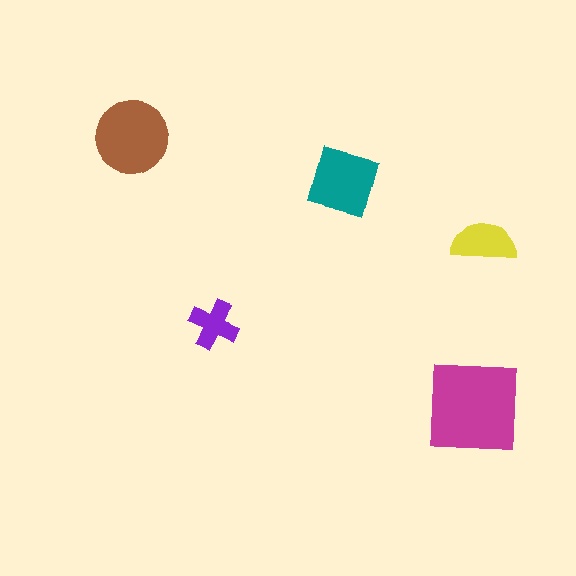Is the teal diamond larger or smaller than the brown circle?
Smaller.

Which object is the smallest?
The purple cross.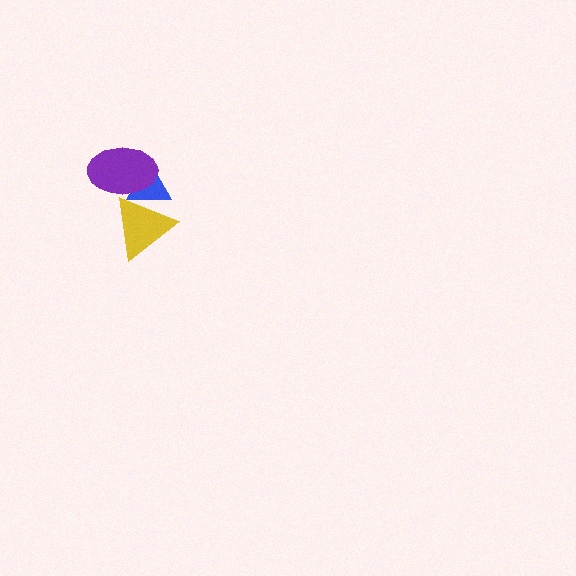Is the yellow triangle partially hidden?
Yes, it is partially covered by another shape.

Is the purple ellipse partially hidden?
No, no other shape covers it.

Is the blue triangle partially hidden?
Yes, it is partially covered by another shape.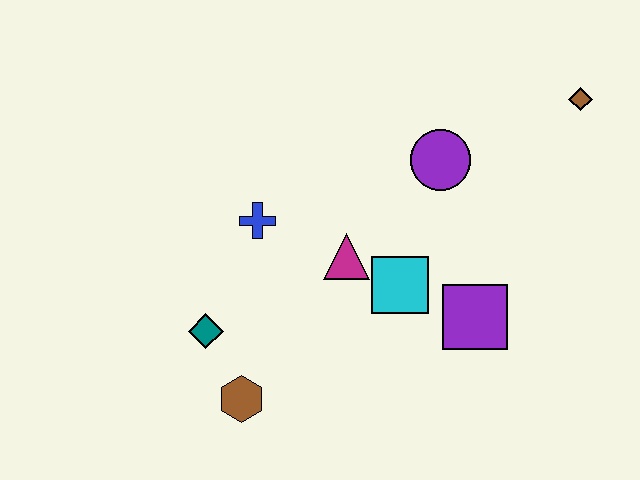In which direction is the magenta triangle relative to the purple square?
The magenta triangle is to the left of the purple square.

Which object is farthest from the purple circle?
The brown hexagon is farthest from the purple circle.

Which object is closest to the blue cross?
The magenta triangle is closest to the blue cross.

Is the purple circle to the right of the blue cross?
Yes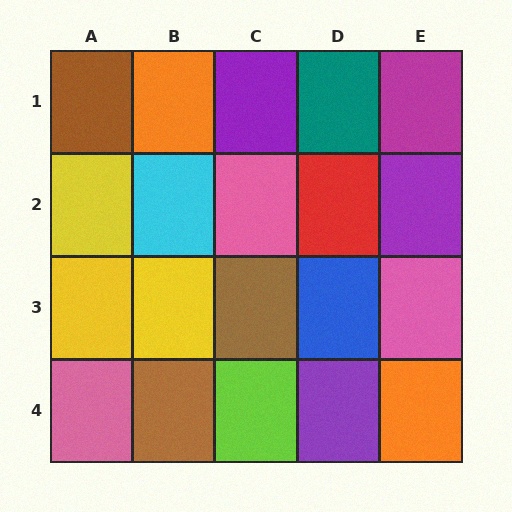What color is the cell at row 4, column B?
Brown.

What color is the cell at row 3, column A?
Yellow.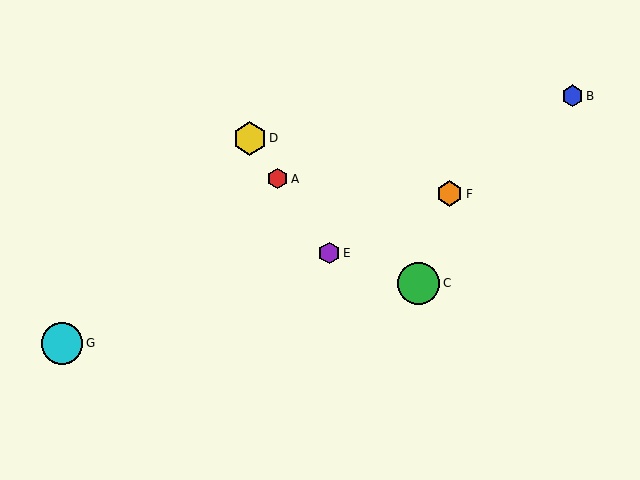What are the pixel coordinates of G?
Object G is at (62, 343).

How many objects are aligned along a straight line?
3 objects (A, D, E) are aligned along a straight line.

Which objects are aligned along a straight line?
Objects A, D, E are aligned along a straight line.